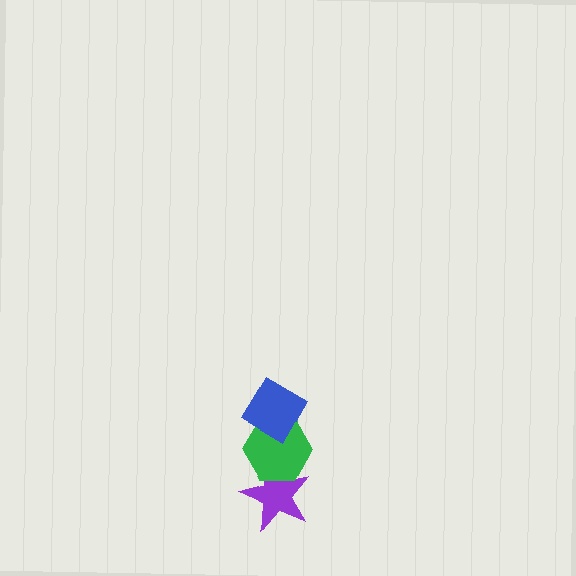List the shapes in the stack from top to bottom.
From top to bottom: the blue diamond, the green hexagon, the purple star.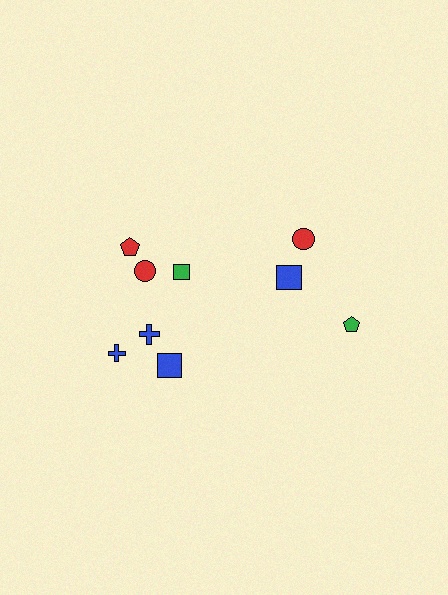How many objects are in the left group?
There are 6 objects.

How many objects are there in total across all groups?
There are 9 objects.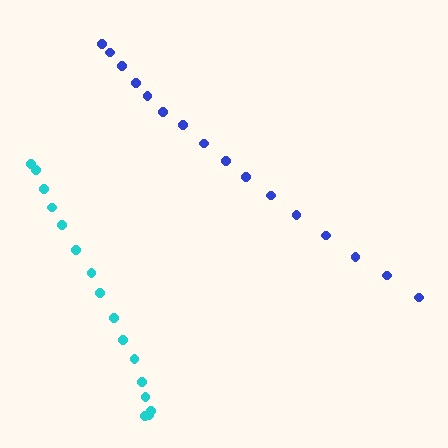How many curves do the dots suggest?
There are 2 distinct paths.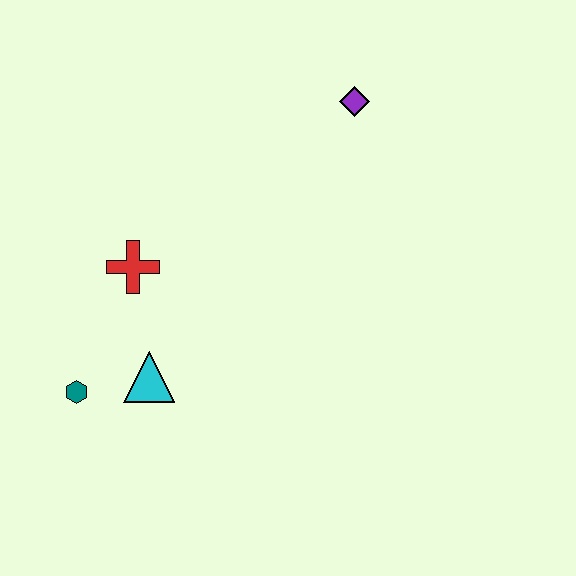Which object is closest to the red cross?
The cyan triangle is closest to the red cross.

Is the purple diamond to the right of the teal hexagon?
Yes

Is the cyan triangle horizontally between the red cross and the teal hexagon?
No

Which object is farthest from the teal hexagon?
The purple diamond is farthest from the teal hexagon.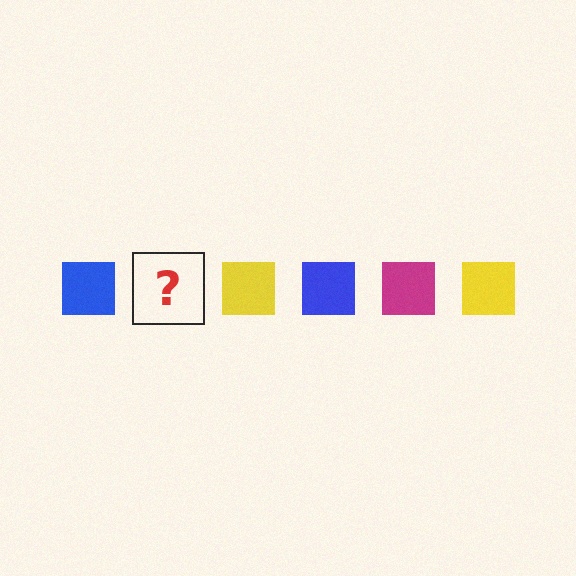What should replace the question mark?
The question mark should be replaced with a magenta square.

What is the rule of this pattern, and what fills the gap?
The rule is that the pattern cycles through blue, magenta, yellow squares. The gap should be filled with a magenta square.